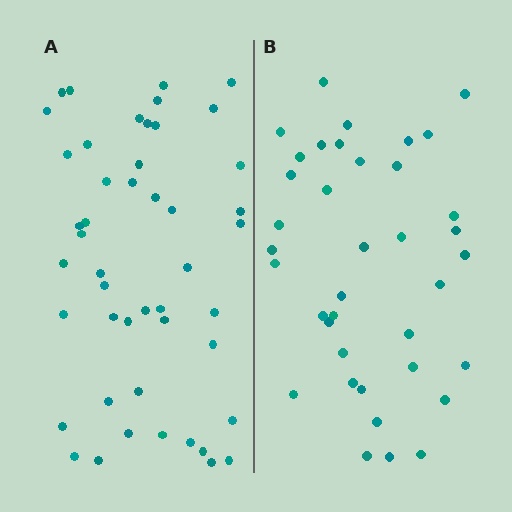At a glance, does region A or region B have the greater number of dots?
Region A (the left region) has more dots.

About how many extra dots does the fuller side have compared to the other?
Region A has roughly 8 or so more dots than region B.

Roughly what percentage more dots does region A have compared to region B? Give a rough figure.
About 25% more.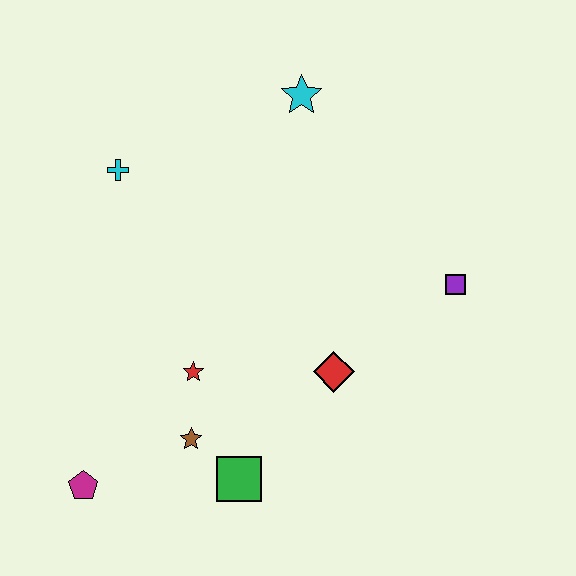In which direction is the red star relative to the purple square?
The red star is to the left of the purple square.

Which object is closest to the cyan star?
The cyan cross is closest to the cyan star.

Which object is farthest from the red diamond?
The cyan cross is farthest from the red diamond.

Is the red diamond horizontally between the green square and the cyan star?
No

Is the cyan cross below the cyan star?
Yes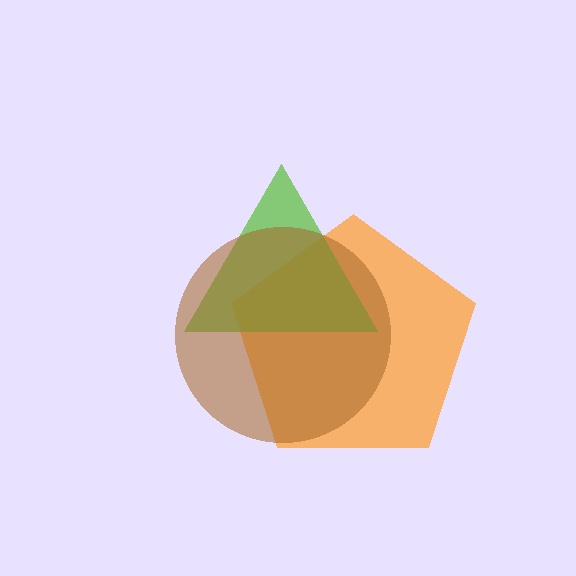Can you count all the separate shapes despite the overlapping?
Yes, there are 3 separate shapes.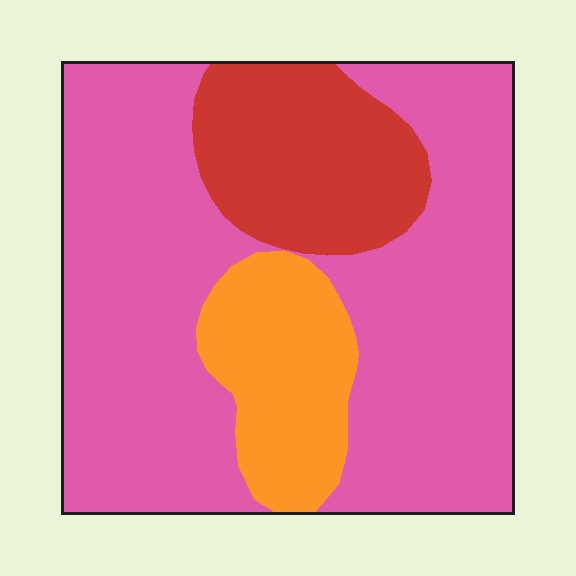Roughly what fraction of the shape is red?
Red covers 18% of the shape.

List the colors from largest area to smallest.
From largest to smallest: pink, red, orange.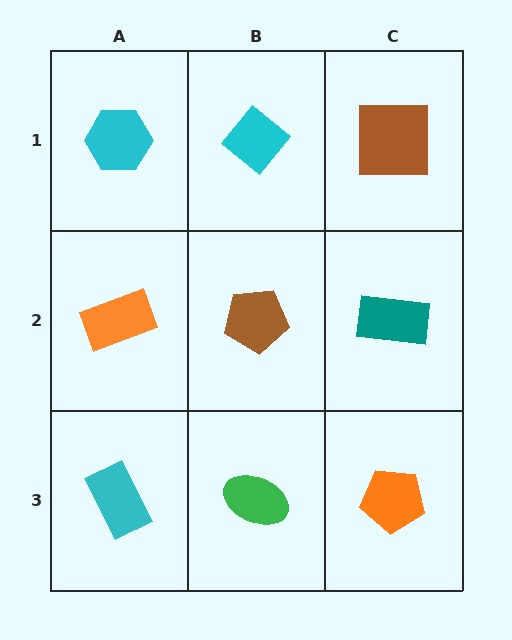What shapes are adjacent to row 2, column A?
A cyan hexagon (row 1, column A), a cyan rectangle (row 3, column A), a brown pentagon (row 2, column B).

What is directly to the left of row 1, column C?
A cyan diamond.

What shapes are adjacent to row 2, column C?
A brown square (row 1, column C), an orange pentagon (row 3, column C), a brown pentagon (row 2, column B).